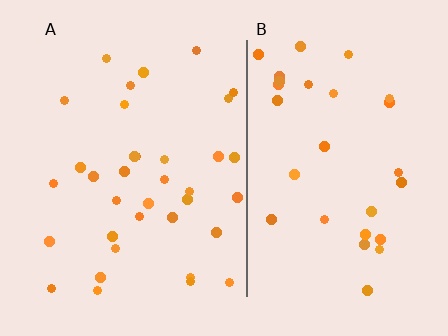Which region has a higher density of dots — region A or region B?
A (the left).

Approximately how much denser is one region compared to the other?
Approximately 1.2× — region A over region B.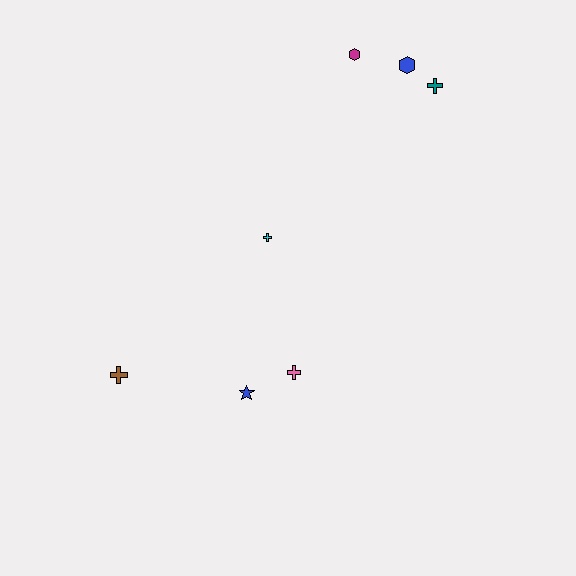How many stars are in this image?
There is 1 star.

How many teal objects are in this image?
There is 1 teal object.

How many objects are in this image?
There are 7 objects.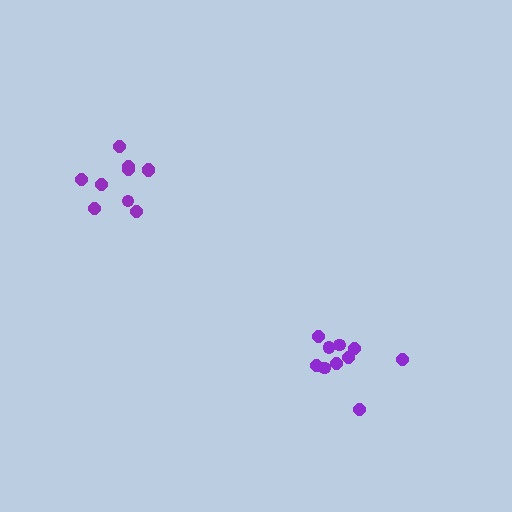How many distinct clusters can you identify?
There are 2 distinct clusters.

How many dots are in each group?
Group 1: 10 dots, Group 2: 10 dots (20 total).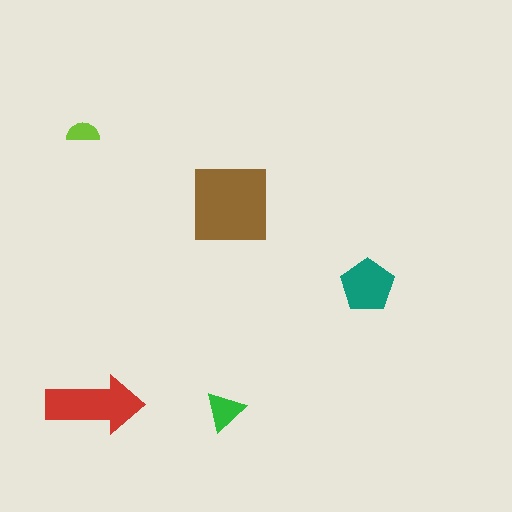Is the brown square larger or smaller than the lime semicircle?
Larger.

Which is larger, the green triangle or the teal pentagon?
The teal pentagon.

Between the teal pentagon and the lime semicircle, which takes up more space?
The teal pentagon.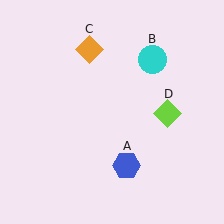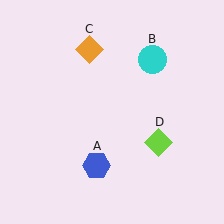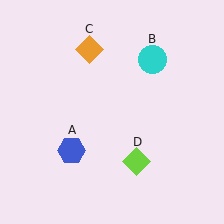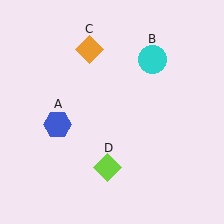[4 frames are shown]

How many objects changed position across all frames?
2 objects changed position: blue hexagon (object A), lime diamond (object D).